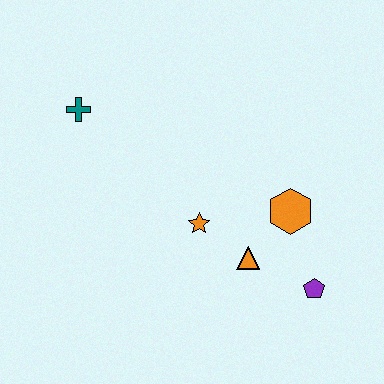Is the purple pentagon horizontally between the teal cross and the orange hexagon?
No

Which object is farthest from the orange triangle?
The teal cross is farthest from the orange triangle.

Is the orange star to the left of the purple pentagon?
Yes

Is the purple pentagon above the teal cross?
No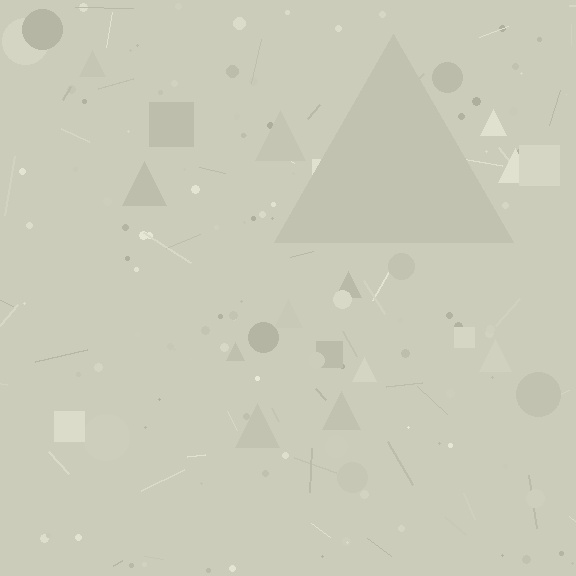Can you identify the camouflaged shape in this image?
The camouflaged shape is a triangle.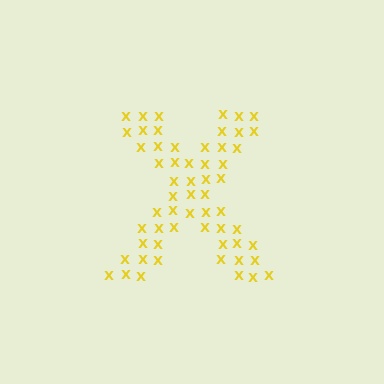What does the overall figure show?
The overall figure shows the letter X.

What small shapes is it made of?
It is made of small letter X's.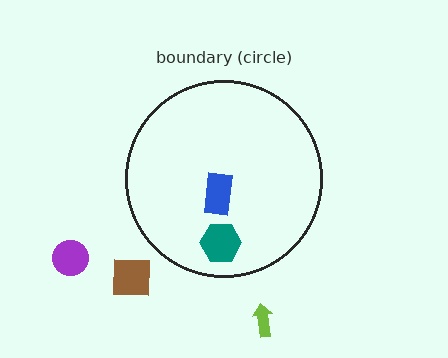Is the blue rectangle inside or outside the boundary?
Inside.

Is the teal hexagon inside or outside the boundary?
Inside.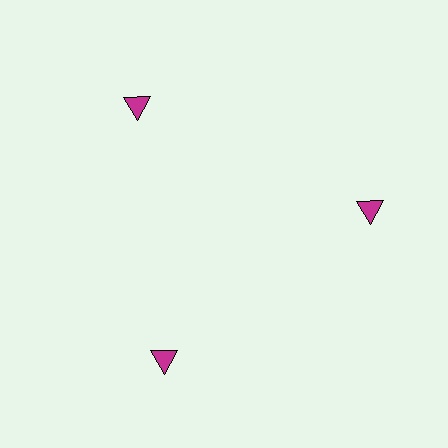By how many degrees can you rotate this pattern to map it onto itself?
The pattern maps onto itself every 120 degrees of rotation.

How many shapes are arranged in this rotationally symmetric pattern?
There are 3 shapes, arranged in 3 groups of 1.